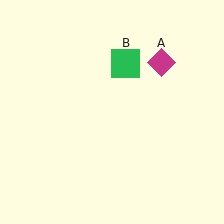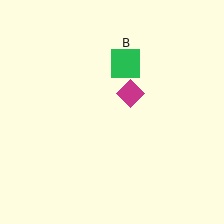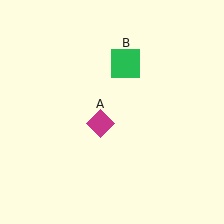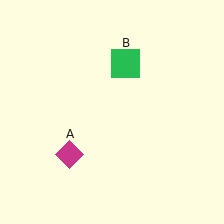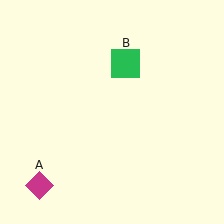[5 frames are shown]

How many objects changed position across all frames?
1 object changed position: magenta diamond (object A).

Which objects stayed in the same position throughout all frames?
Green square (object B) remained stationary.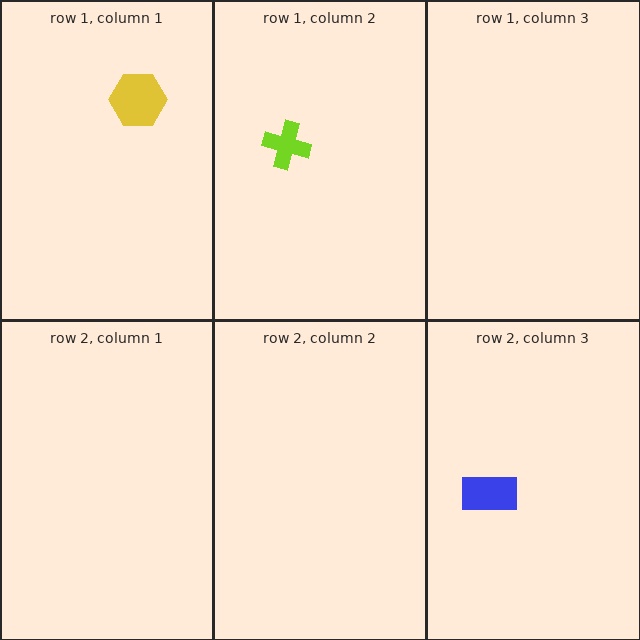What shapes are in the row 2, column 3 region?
The blue rectangle.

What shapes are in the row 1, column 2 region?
The lime cross.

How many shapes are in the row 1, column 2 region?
1.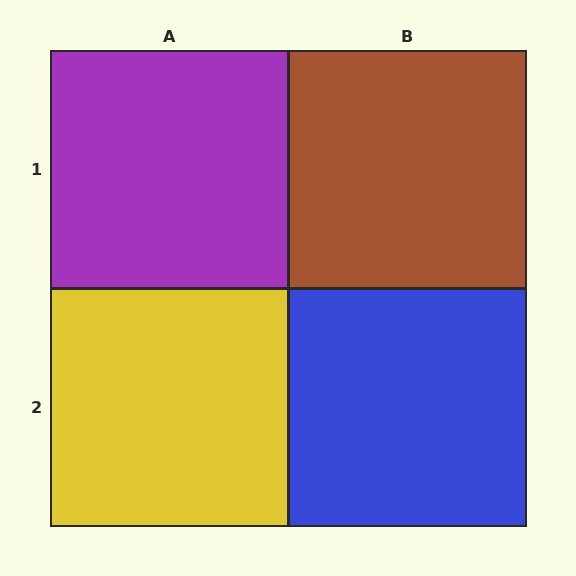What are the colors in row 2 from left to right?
Yellow, blue.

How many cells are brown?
1 cell is brown.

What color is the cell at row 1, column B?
Brown.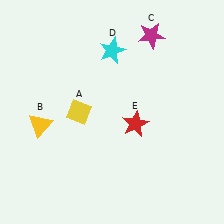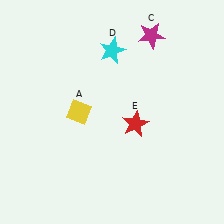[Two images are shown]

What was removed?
The yellow triangle (B) was removed in Image 2.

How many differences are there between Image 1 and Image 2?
There is 1 difference between the two images.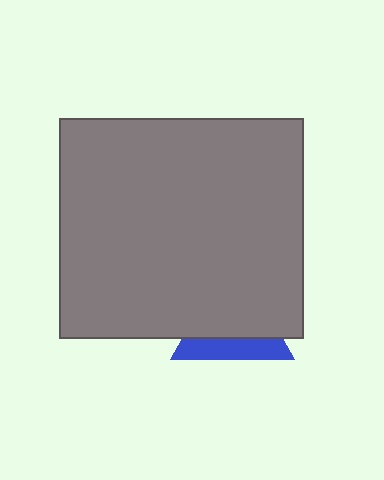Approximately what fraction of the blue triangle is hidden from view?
Roughly 67% of the blue triangle is hidden behind the gray rectangle.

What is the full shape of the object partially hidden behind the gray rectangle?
The partially hidden object is a blue triangle.